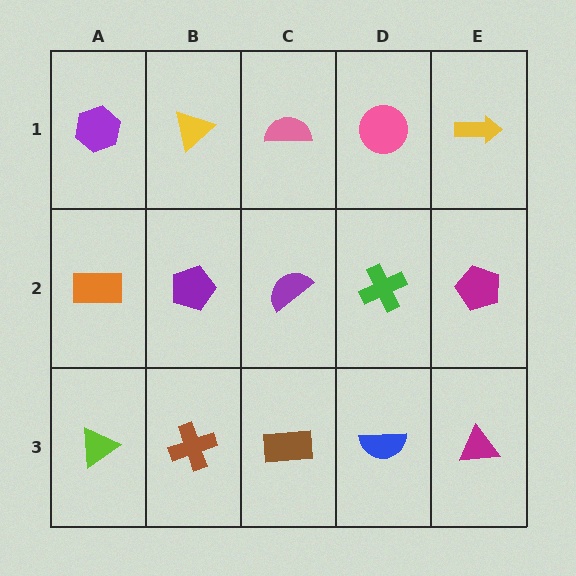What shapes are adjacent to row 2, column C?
A pink semicircle (row 1, column C), a brown rectangle (row 3, column C), a purple pentagon (row 2, column B), a green cross (row 2, column D).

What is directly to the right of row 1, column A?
A yellow triangle.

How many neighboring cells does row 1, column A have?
2.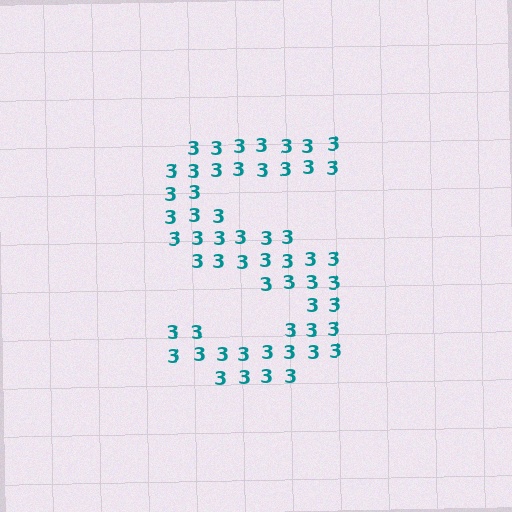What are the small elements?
The small elements are digit 3's.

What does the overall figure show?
The overall figure shows the letter S.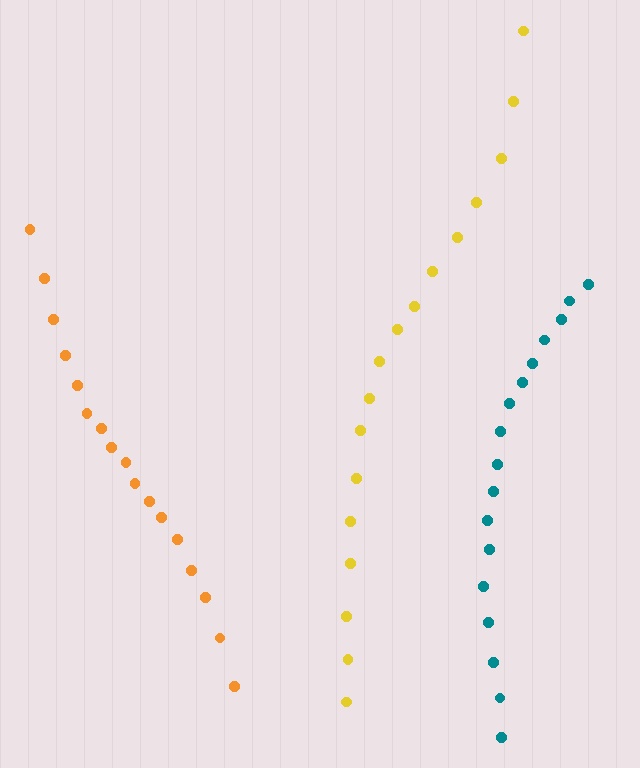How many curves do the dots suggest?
There are 3 distinct paths.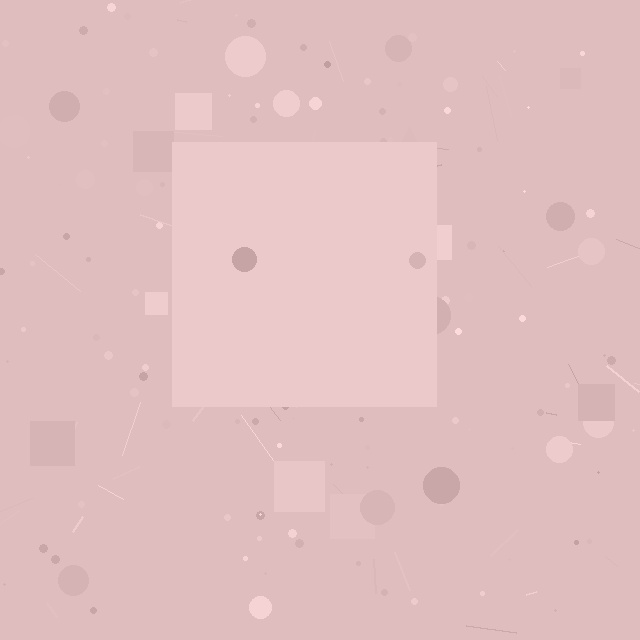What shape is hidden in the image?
A square is hidden in the image.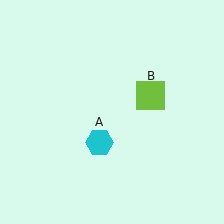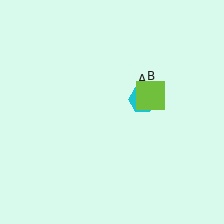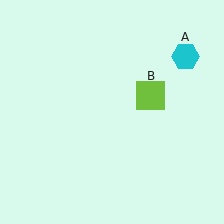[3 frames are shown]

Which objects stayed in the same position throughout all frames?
Lime square (object B) remained stationary.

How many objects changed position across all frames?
1 object changed position: cyan hexagon (object A).